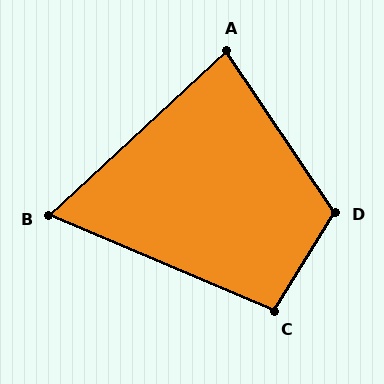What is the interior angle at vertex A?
Approximately 81 degrees (acute).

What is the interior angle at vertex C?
Approximately 99 degrees (obtuse).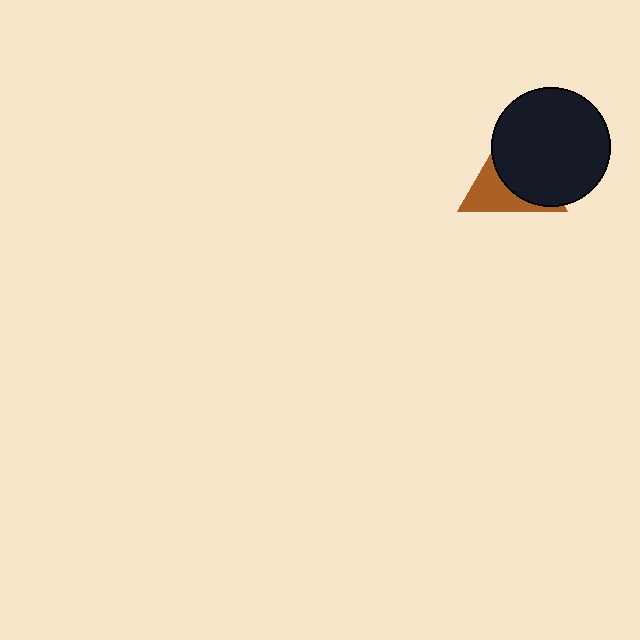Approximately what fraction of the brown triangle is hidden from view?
Roughly 60% of the brown triangle is hidden behind the black circle.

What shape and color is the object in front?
The object in front is a black circle.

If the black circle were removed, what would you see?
You would see the complete brown triangle.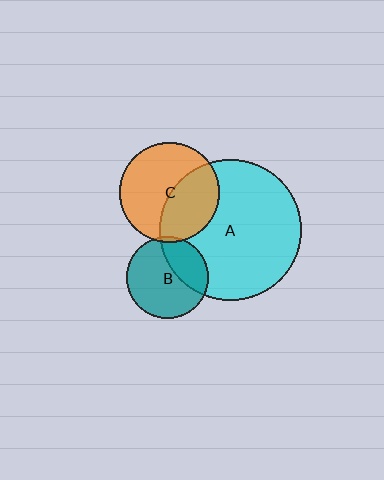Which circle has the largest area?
Circle A (cyan).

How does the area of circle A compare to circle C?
Approximately 2.0 times.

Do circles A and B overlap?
Yes.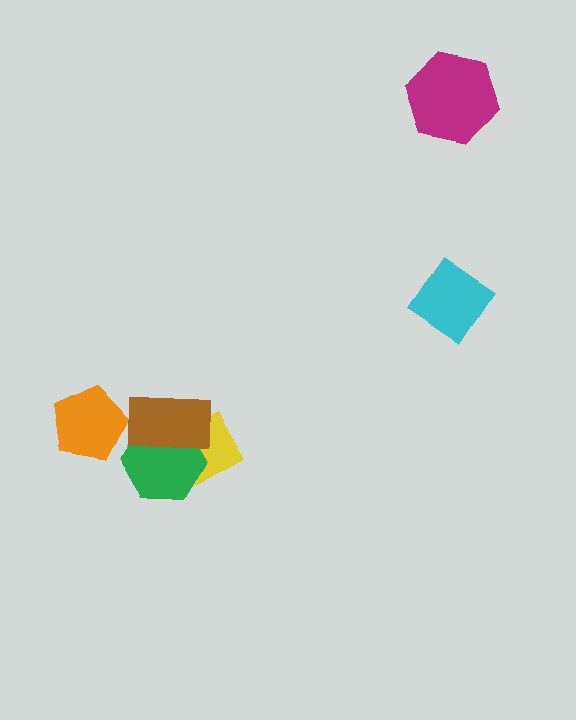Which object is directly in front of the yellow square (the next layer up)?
The green hexagon is directly in front of the yellow square.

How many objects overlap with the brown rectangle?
2 objects overlap with the brown rectangle.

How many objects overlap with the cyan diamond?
0 objects overlap with the cyan diamond.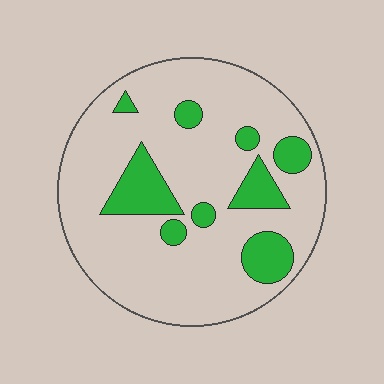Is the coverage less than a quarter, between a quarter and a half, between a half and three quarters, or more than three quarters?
Less than a quarter.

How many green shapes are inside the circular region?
9.